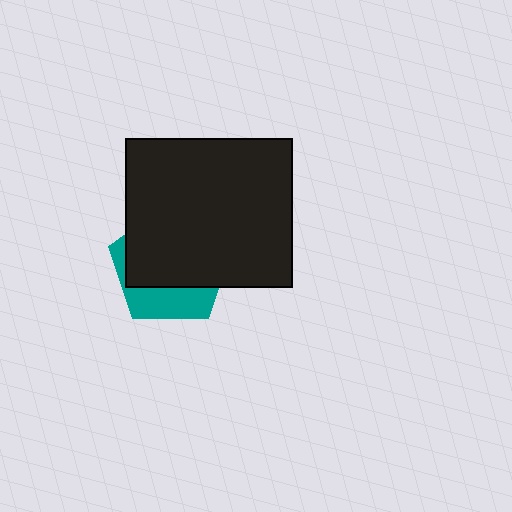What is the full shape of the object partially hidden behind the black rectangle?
The partially hidden object is a teal pentagon.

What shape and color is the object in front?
The object in front is a black rectangle.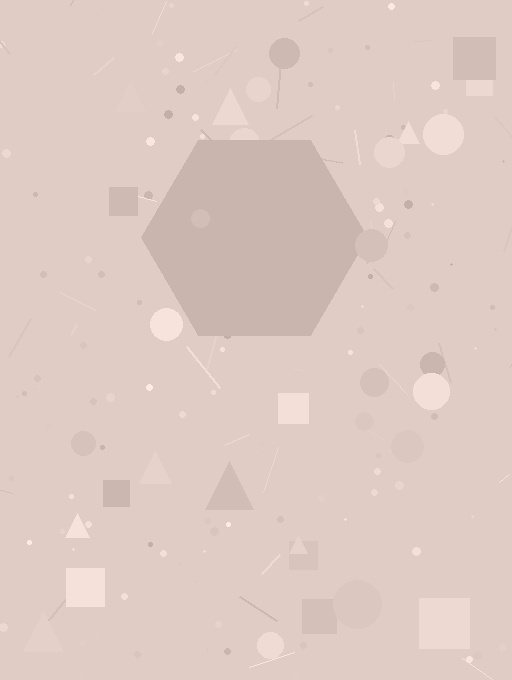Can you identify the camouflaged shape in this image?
The camouflaged shape is a hexagon.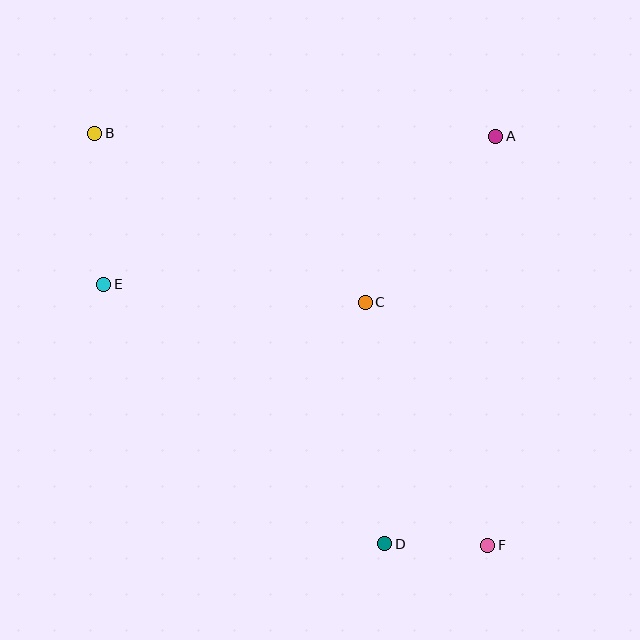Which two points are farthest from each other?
Points B and F are farthest from each other.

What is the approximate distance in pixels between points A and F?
The distance between A and F is approximately 409 pixels.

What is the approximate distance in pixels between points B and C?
The distance between B and C is approximately 319 pixels.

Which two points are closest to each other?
Points D and F are closest to each other.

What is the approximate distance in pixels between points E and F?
The distance between E and F is approximately 464 pixels.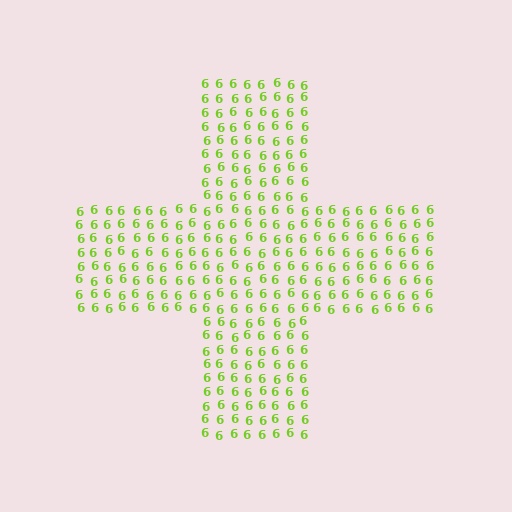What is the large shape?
The large shape is a cross.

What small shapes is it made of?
It is made of small digit 6's.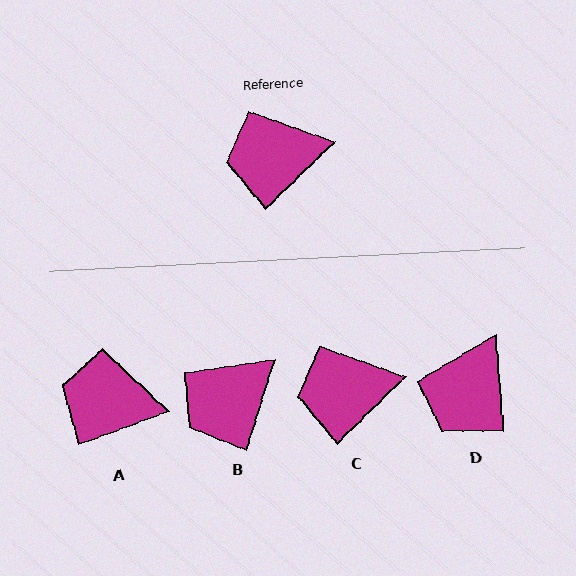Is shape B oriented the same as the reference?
No, it is off by about 29 degrees.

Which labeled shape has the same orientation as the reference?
C.